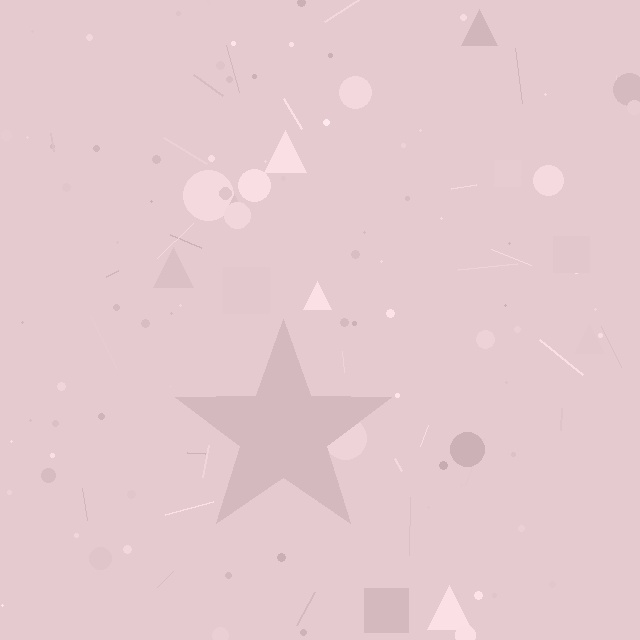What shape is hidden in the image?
A star is hidden in the image.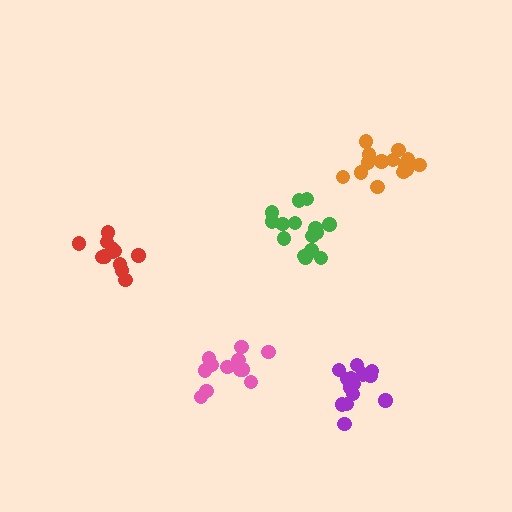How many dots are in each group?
Group 1: 12 dots, Group 2: 12 dots, Group 3: 15 dots, Group 4: 14 dots, Group 5: 15 dots (68 total).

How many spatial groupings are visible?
There are 5 spatial groupings.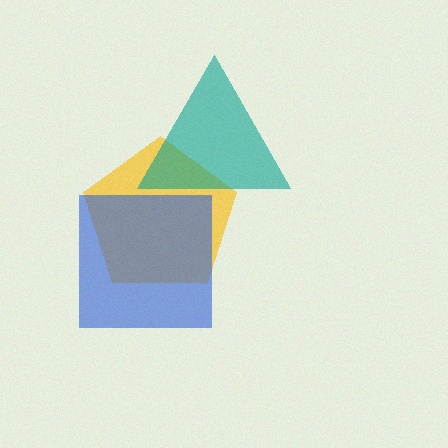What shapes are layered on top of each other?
The layered shapes are: a yellow pentagon, a blue square, a teal triangle.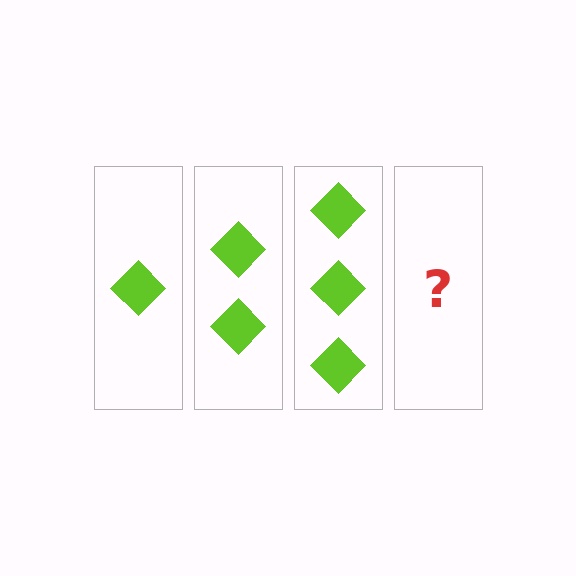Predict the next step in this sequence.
The next step is 4 diamonds.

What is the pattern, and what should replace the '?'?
The pattern is that each step adds one more diamond. The '?' should be 4 diamonds.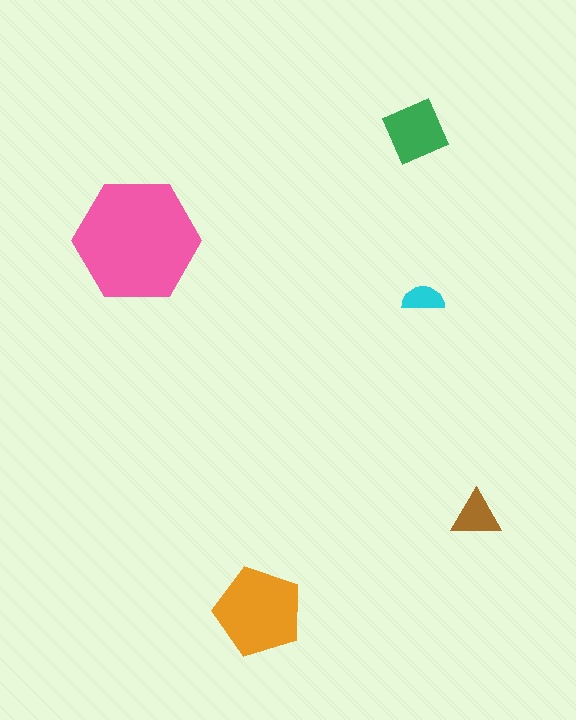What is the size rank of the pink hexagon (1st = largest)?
1st.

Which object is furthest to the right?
The brown triangle is rightmost.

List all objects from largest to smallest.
The pink hexagon, the orange pentagon, the green diamond, the brown triangle, the cyan semicircle.